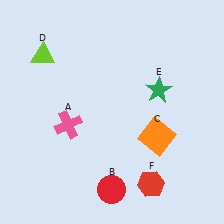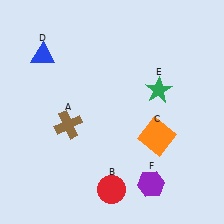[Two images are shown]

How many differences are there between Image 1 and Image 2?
There are 3 differences between the two images.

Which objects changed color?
A changed from pink to brown. D changed from lime to blue. F changed from red to purple.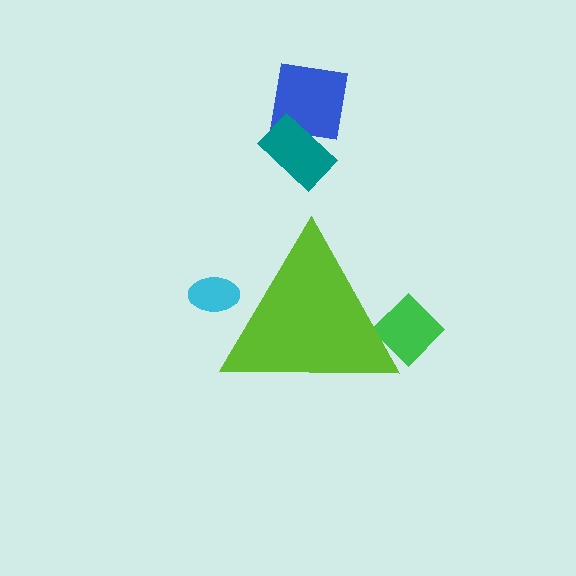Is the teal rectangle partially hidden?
No, the teal rectangle is fully visible.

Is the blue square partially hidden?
No, the blue square is fully visible.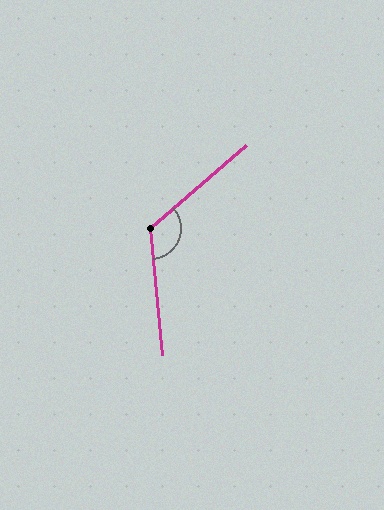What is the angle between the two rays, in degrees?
Approximately 125 degrees.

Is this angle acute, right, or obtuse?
It is obtuse.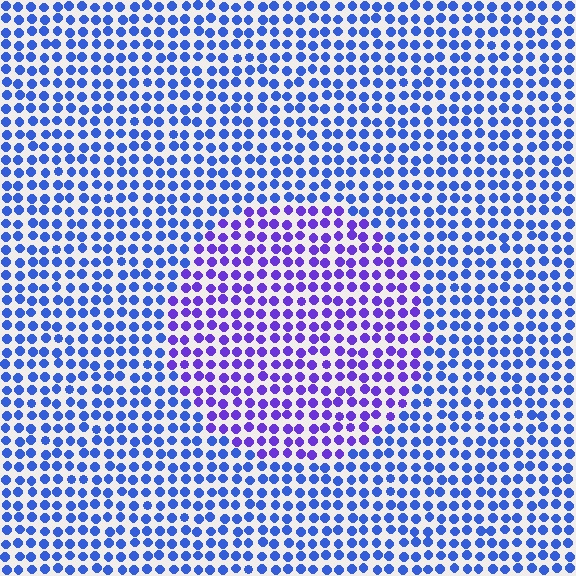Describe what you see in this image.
The image is filled with small blue elements in a uniform arrangement. A circle-shaped region is visible where the elements are tinted to a slightly different hue, forming a subtle color boundary.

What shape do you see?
I see a circle.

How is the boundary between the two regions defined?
The boundary is defined purely by a slight shift in hue (about 36 degrees). Spacing, size, and orientation are identical on both sides.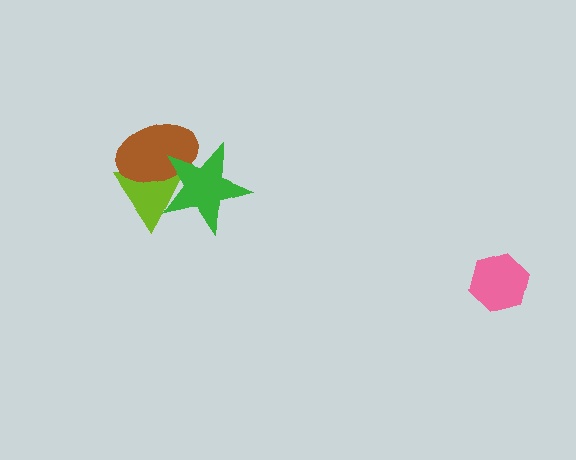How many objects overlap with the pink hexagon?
0 objects overlap with the pink hexagon.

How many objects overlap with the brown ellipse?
2 objects overlap with the brown ellipse.